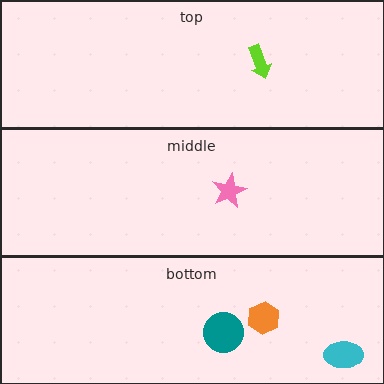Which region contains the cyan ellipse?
The bottom region.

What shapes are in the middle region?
The pink star.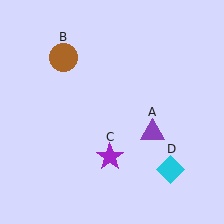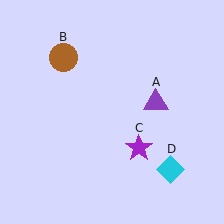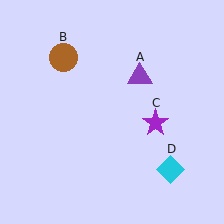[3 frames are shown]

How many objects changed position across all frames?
2 objects changed position: purple triangle (object A), purple star (object C).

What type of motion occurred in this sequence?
The purple triangle (object A), purple star (object C) rotated counterclockwise around the center of the scene.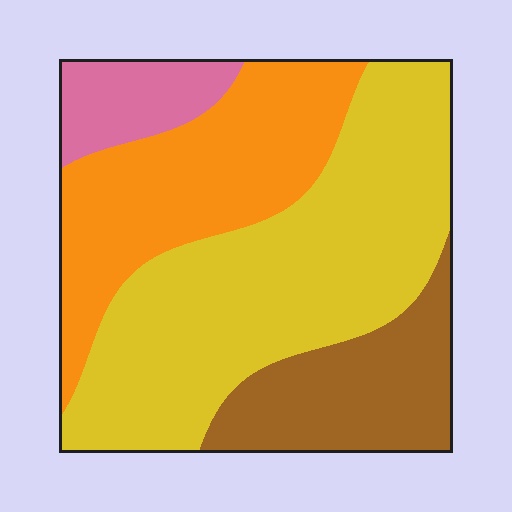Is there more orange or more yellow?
Yellow.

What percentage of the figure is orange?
Orange covers about 25% of the figure.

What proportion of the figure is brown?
Brown covers about 20% of the figure.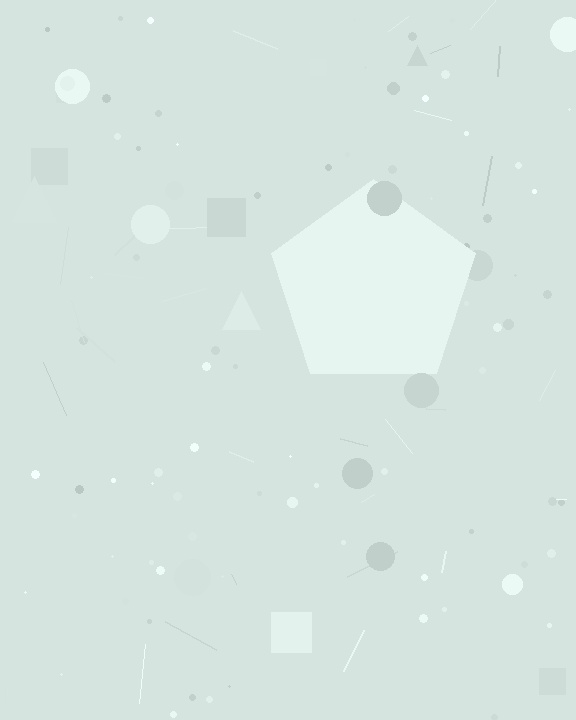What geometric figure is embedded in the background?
A pentagon is embedded in the background.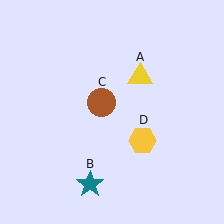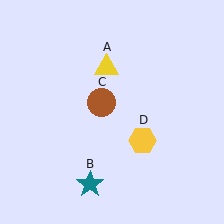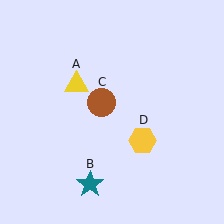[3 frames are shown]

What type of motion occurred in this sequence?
The yellow triangle (object A) rotated counterclockwise around the center of the scene.